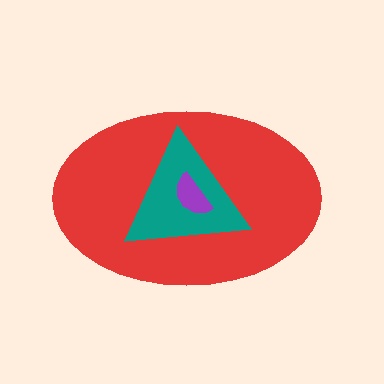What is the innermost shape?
The purple semicircle.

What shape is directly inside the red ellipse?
The teal triangle.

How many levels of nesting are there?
3.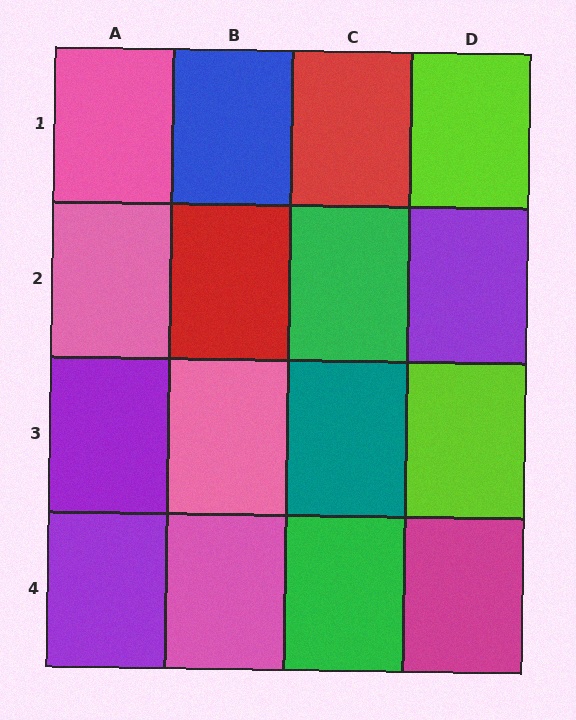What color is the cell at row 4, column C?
Green.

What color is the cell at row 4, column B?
Pink.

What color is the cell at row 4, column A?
Purple.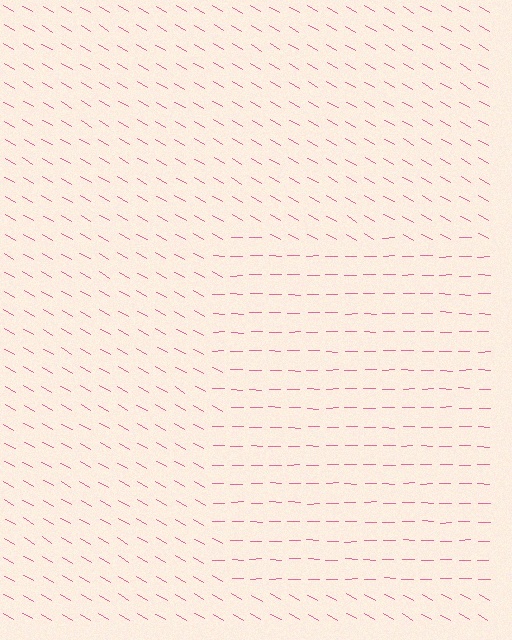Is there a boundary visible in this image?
Yes, there is a texture boundary formed by a change in line orientation.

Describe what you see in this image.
The image is filled with small pink line segments. A rectangle region in the image has lines oriented differently from the surrounding lines, creating a visible texture boundary.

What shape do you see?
I see a rectangle.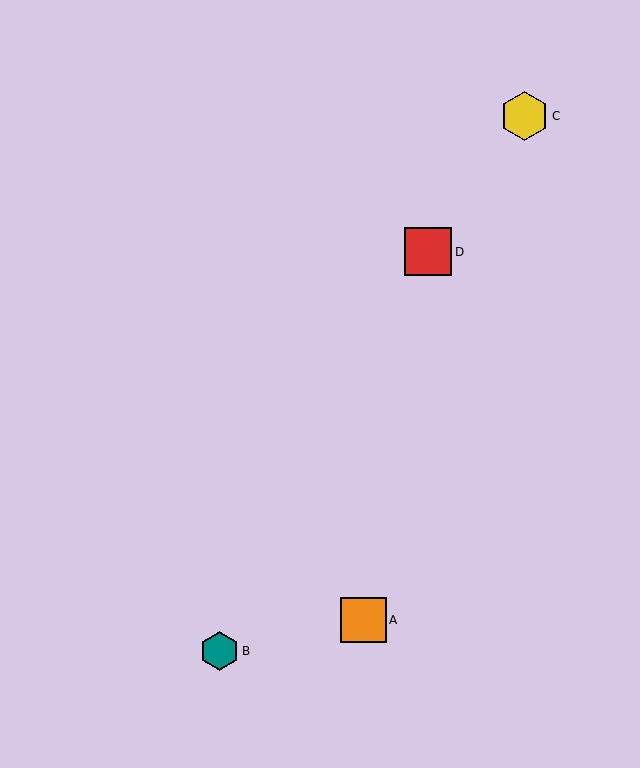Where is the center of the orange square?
The center of the orange square is at (364, 620).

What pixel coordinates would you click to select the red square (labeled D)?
Click at (428, 252) to select the red square D.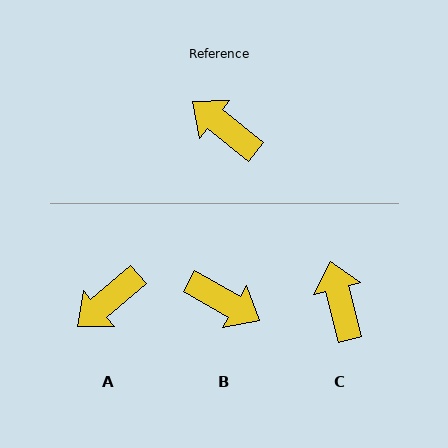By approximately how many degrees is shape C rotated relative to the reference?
Approximately 38 degrees clockwise.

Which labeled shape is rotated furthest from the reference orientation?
B, about 171 degrees away.